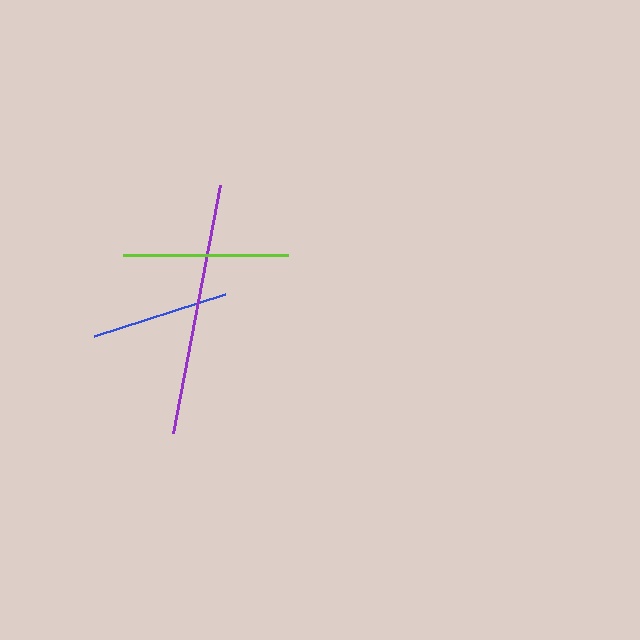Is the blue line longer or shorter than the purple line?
The purple line is longer than the blue line.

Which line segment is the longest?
The purple line is the longest at approximately 252 pixels.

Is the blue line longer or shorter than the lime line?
The lime line is longer than the blue line.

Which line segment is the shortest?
The blue line is the shortest at approximately 137 pixels.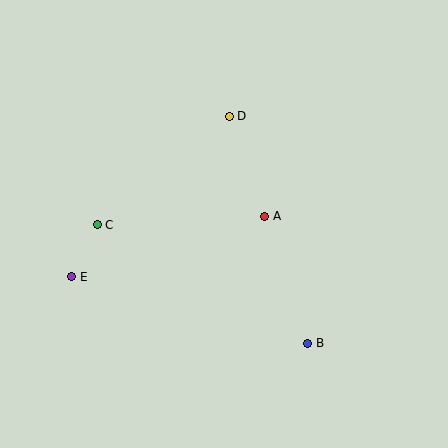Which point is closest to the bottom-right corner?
Point B is closest to the bottom-right corner.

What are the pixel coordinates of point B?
Point B is at (308, 343).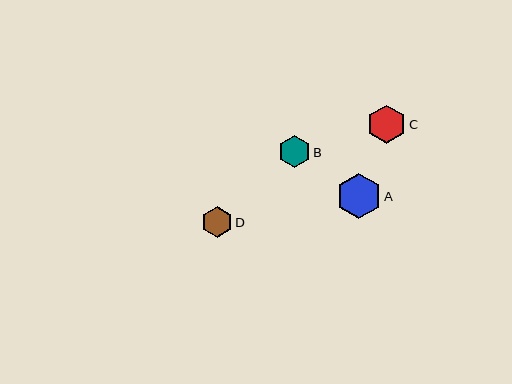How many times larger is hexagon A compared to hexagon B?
Hexagon A is approximately 1.4 times the size of hexagon B.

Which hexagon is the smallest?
Hexagon D is the smallest with a size of approximately 31 pixels.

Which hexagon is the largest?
Hexagon A is the largest with a size of approximately 45 pixels.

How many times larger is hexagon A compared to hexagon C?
Hexagon A is approximately 1.2 times the size of hexagon C.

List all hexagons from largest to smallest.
From largest to smallest: A, C, B, D.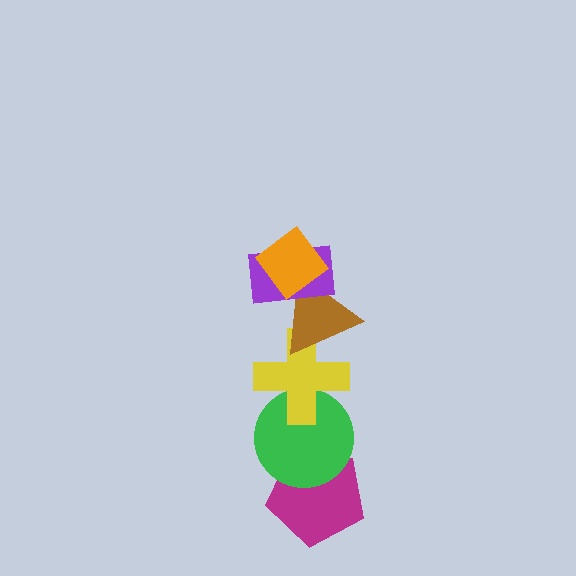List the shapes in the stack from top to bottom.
From top to bottom: the orange diamond, the purple rectangle, the brown triangle, the yellow cross, the green circle, the magenta pentagon.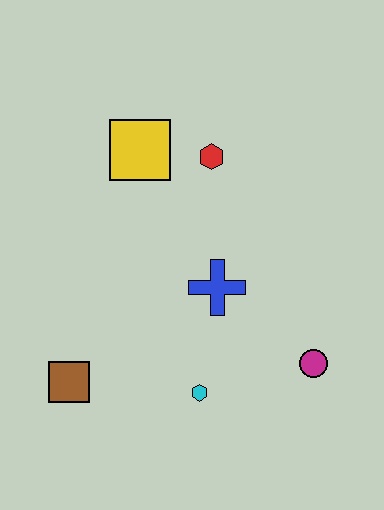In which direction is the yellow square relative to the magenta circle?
The yellow square is above the magenta circle.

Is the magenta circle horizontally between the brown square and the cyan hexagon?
No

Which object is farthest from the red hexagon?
The brown square is farthest from the red hexagon.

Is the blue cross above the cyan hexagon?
Yes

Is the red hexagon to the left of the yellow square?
No